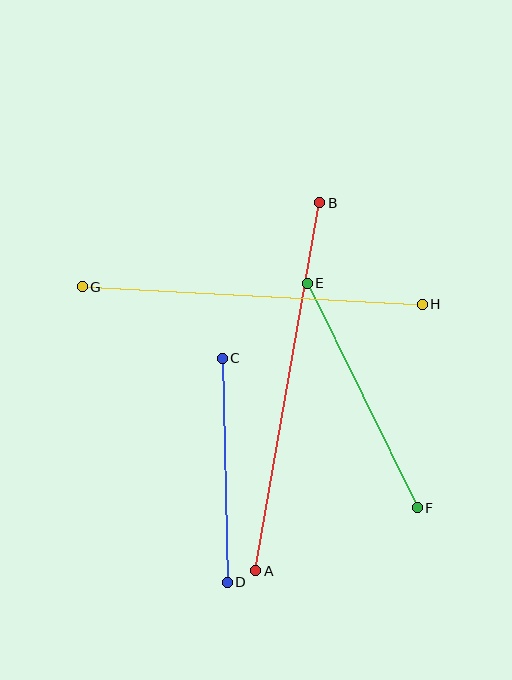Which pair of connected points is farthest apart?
Points A and B are farthest apart.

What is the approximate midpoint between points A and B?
The midpoint is at approximately (288, 387) pixels.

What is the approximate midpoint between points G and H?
The midpoint is at approximately (252, 296) pixels.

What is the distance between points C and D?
The distance is approximately 224 pixels.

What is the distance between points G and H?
The distance is approximately 340 pixels.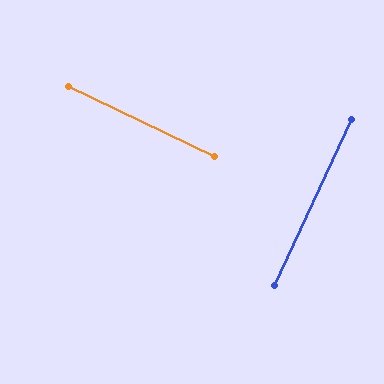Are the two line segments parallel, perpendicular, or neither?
Perpendicular — they meet at approximately 89°.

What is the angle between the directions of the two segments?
Approximately 89 degrees.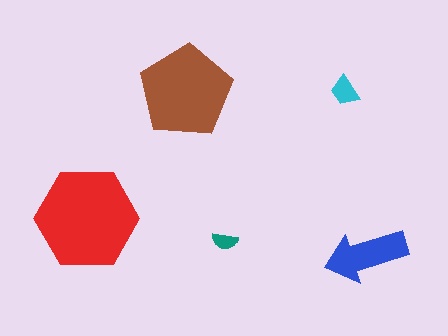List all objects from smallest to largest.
The teal semicircle, the cyan trapezoid, the blue arrow, the brown pentagon, the red hexagon.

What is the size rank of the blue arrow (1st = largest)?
3rd.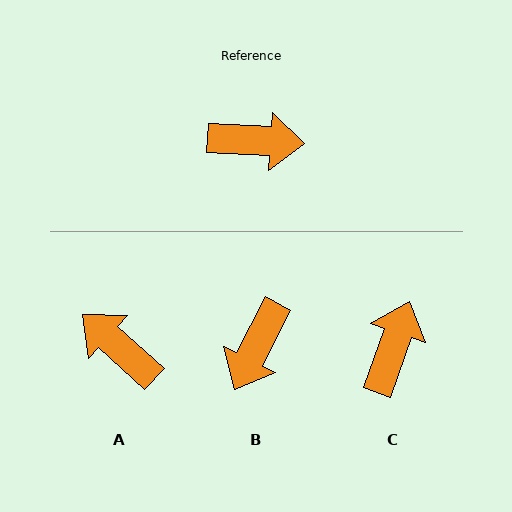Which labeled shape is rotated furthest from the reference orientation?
A, about 141 degrees away.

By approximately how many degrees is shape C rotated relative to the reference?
Approximately 73 degrees counter-clockwise.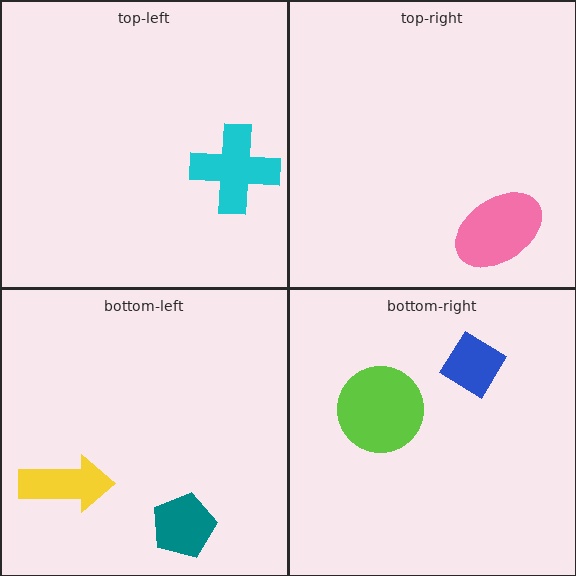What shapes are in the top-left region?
The cyan cross.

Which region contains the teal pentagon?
The bottom-left region.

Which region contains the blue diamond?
The bottom-right region.